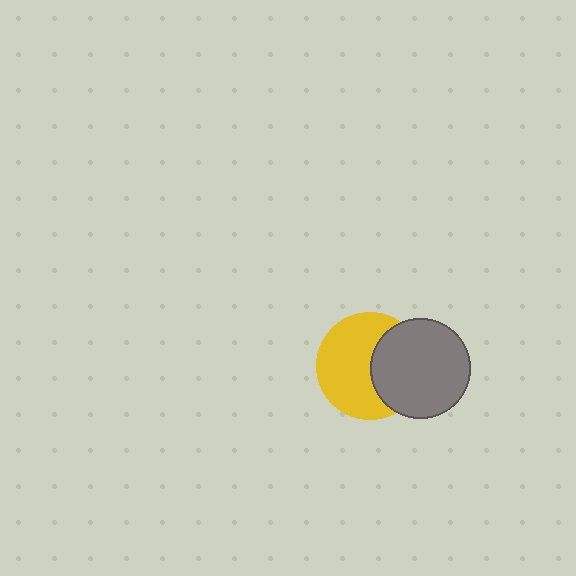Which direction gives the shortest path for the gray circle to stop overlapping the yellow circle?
Moving right gives the shortest separation.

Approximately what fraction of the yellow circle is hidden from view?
Roughly 38% of the yellow circle is hidden behind the gray circle.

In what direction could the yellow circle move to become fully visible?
The yellow circle could move left. That would shift it out from behind the gray circle entirely.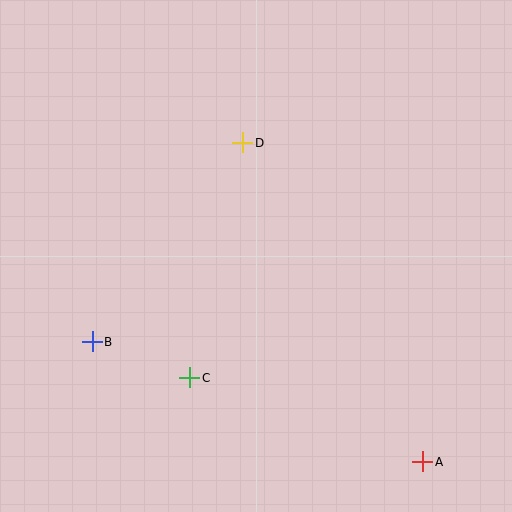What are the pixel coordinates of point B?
Point B is at (92, 342).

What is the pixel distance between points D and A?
The distance between D and A is 366 pixels.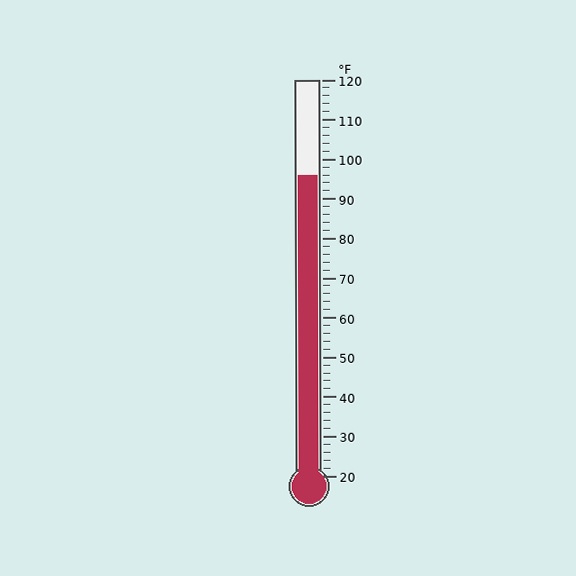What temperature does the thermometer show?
The thermometer shows approximately 96°F.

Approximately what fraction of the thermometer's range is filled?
The thermometer is filled to approximately 75% of its range.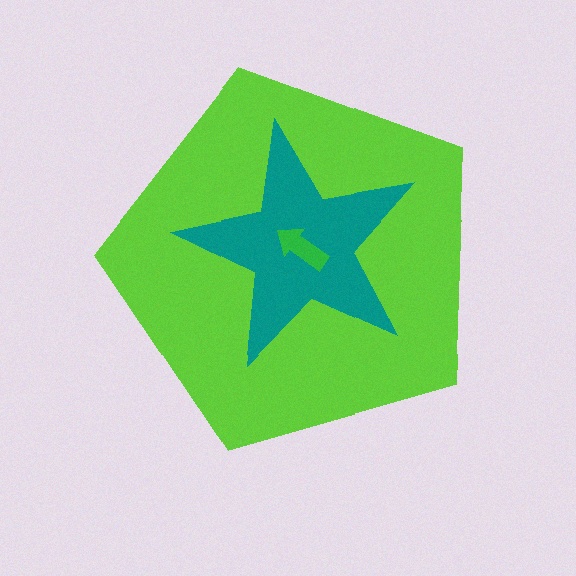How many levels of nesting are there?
3.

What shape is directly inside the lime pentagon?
The teal star.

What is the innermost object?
The green arrow.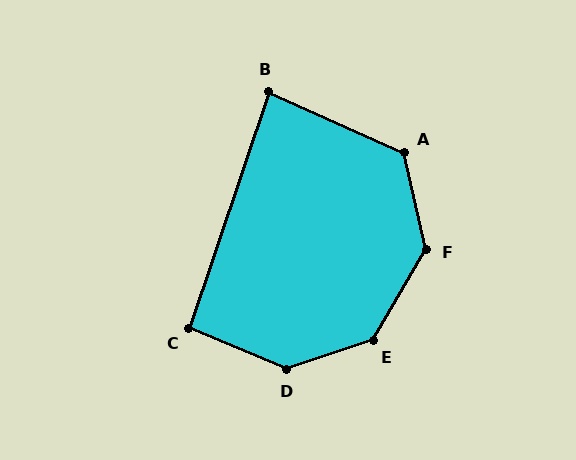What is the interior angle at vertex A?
Approximately 127 degrees (obtuse).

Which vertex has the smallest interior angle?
B, at approximately 85 degrees.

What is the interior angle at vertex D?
Approximately 138 degrees (obtuse).